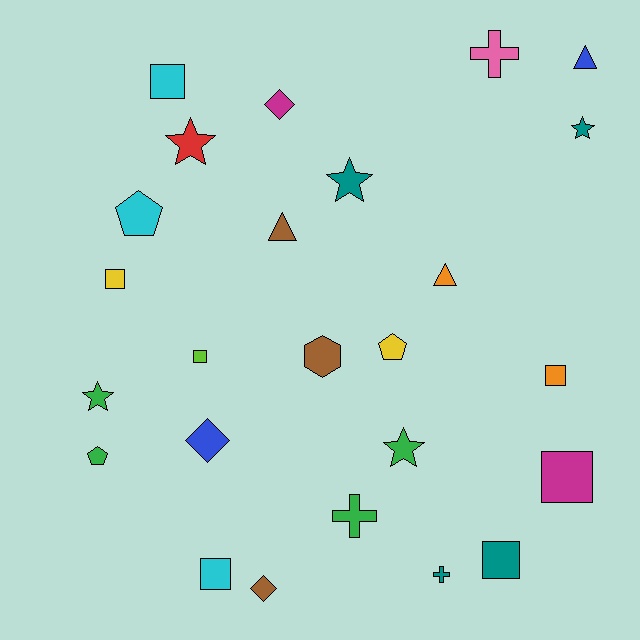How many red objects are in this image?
There is 1 red object.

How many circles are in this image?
There are no circles.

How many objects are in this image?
There are 25 objects.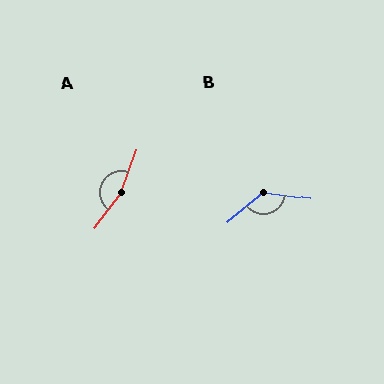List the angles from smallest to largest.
B (132°), A (162°).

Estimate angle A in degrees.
Approximately 162 degrees.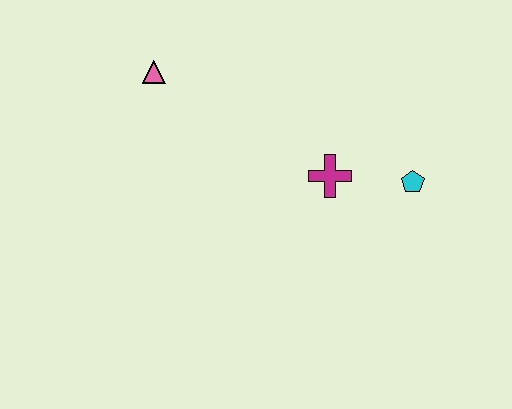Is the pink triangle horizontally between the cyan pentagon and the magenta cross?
No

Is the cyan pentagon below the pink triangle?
Yes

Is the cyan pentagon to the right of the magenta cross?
Yes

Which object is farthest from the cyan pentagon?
The pink triangle is farthest from the cyan pentagon.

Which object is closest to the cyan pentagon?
The magenta cross is closest to the cyan pentagon.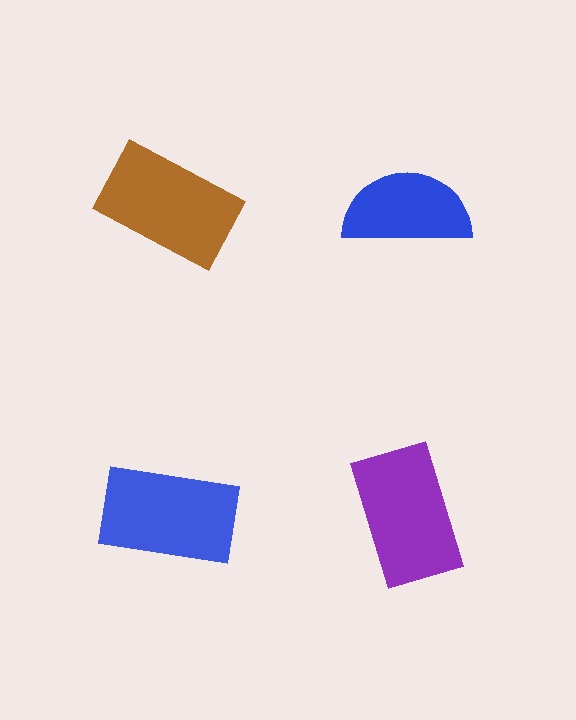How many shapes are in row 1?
2 shapes.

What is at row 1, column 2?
A blue semicircle.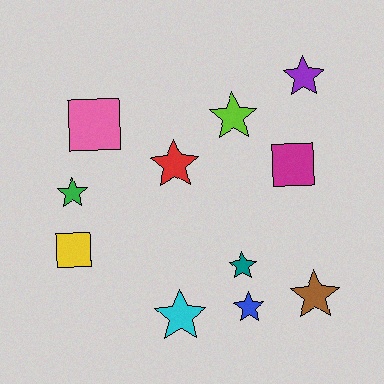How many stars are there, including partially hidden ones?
There are 8 stars.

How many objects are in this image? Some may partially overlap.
There are 11 objects.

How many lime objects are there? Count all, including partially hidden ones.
There is 1 lime object.